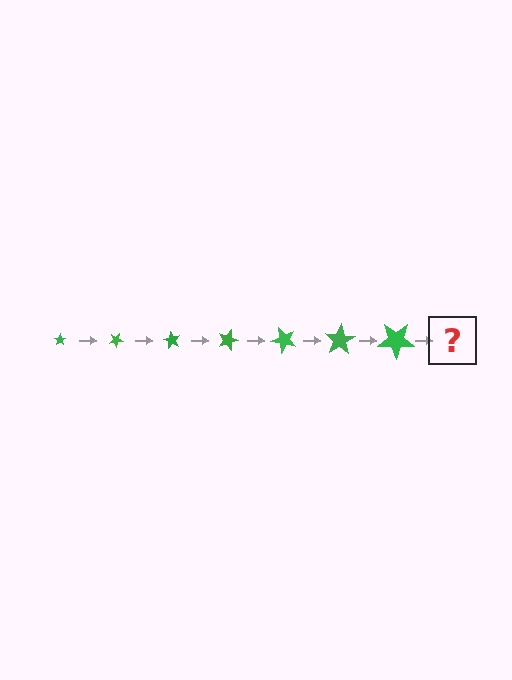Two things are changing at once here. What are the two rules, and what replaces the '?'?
The two rules are that the star grows larger each step and it rotates 30 degrees each step. The '?' should be a star, larger than the previous one and rotated 210 degrees from the start.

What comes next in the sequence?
The next element should be a star, larger than the previous one and rotated 210 degrees from the start.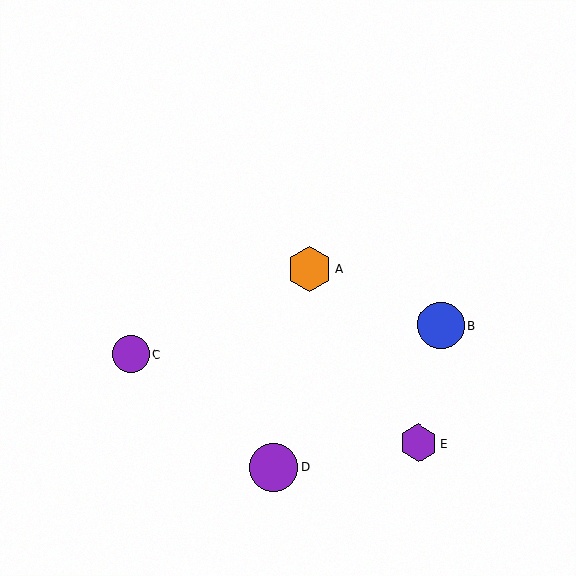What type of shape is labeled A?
Shape A is an orange hexagon.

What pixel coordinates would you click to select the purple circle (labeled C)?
Click at (131, 354) to select the purple circle C.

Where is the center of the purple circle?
The center of the purple circle is at (131, 354).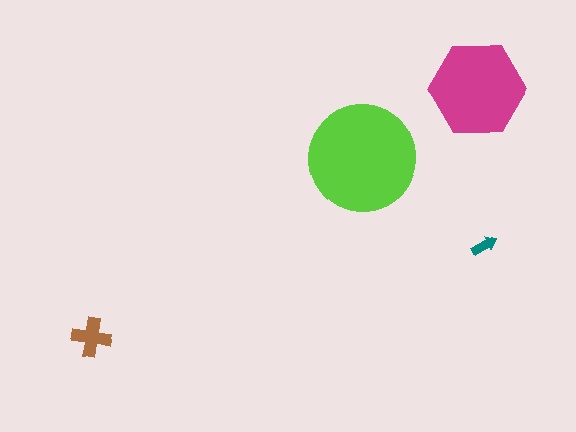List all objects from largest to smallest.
The lime circle, the magenta hexagon, the brown cross, the teal arrow.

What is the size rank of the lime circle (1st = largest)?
1st.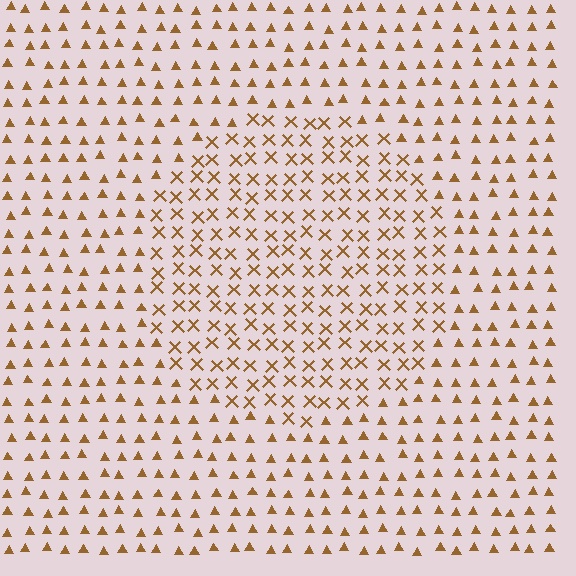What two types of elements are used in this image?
The image uses X marks inside the circle region and triangles outside it.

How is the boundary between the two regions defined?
The boundary is defined by a change in element shape: X marks inside vs. triangles outside. All elements share the same color and spacing.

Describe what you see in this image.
The image is filled with small brown elements arranged in a uniform grid. A circle-shaped region contains X marks, while the surrounding area contains triangles. The boundary is defined purely by the change in element shape.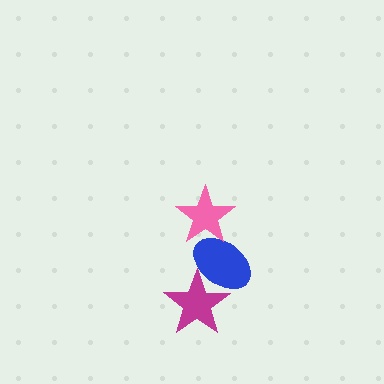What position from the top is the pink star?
The pink star is 1st from the top.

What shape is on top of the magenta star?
The blue ellipse is on top of the magenta star.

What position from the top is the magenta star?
The magenta star is 3rd from the top.